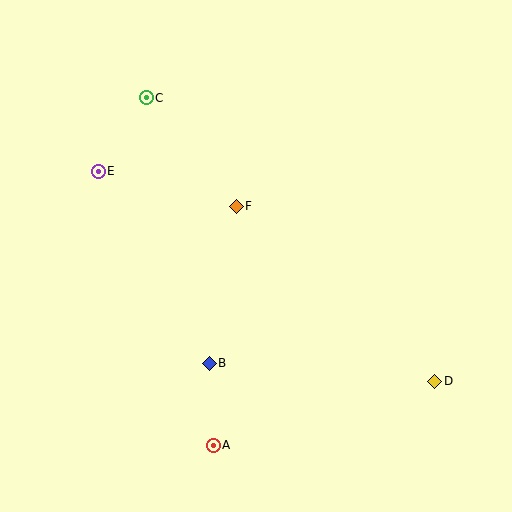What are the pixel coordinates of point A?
Point A is at (213, 445).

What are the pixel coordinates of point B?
Point B is at (209, 363).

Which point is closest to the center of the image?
Point F at (236, 206) is closest to the center.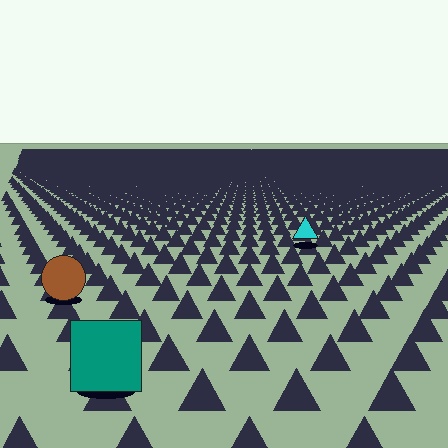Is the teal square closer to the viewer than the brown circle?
Yes. The teal square is closer — you can tell from the texture gradient: the ground texture is coarser near it.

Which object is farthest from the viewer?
The cyan triangle is farthest from the viewer. It appears smaller and the ground texture around it is denser.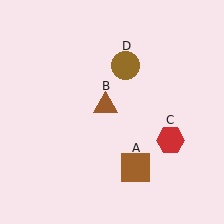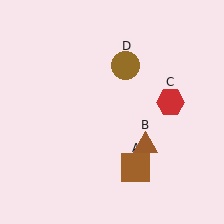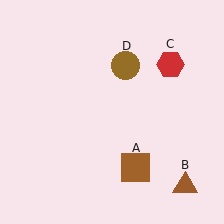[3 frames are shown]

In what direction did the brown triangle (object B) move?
The brown triangle (object B) moved down and to the right.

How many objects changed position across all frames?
2 objects changed position: brown triangle (object B), red hexagon (object C).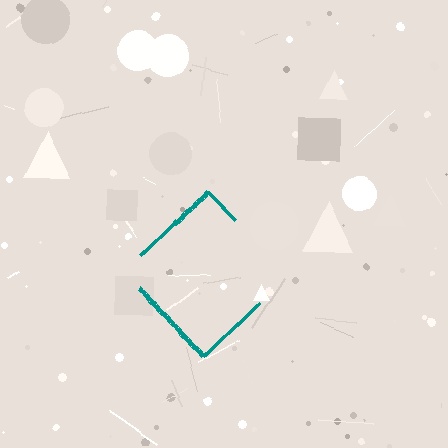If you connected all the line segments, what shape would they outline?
They would outline a diamond.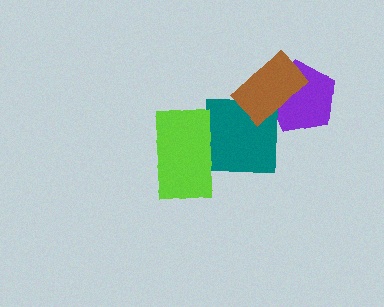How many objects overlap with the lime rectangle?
1 object overlaps with the lime rectangle.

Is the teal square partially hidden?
Yes, it is partially covered by another shape.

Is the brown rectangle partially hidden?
No, no other shape covers it.